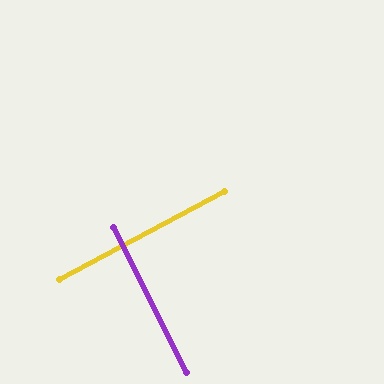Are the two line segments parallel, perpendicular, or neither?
Perpendicular — they meet at approximately 89°.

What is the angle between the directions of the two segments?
Approximately 89 degrees.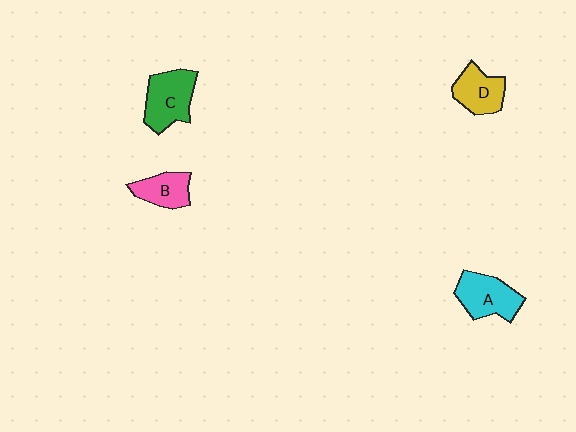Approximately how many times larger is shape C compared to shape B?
Approximately 1.5 times.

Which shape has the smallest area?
Shape B (pink).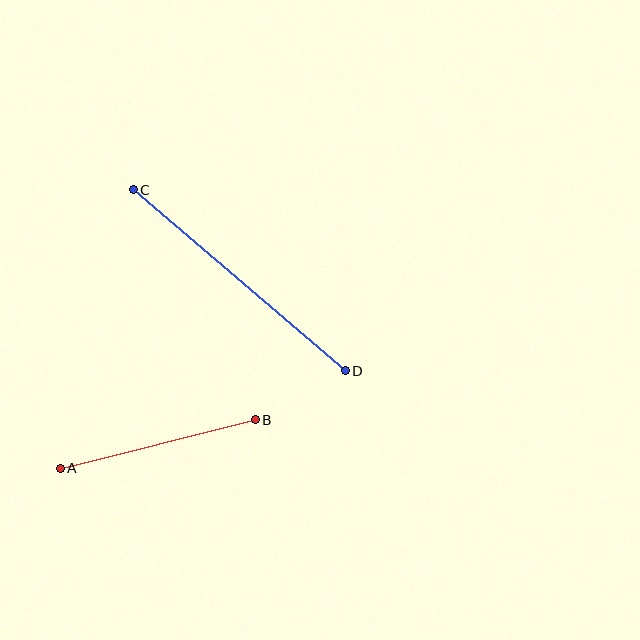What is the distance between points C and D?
The distance is approximately 279 pixels.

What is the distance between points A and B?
The distance is approximately 201 pixels.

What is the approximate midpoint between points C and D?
The midpoint is at approximately (239, 280) pixels.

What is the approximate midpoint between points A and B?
The midpoint is at approximately (158, 444) pixels.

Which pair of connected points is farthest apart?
Points C and D are farthest apart.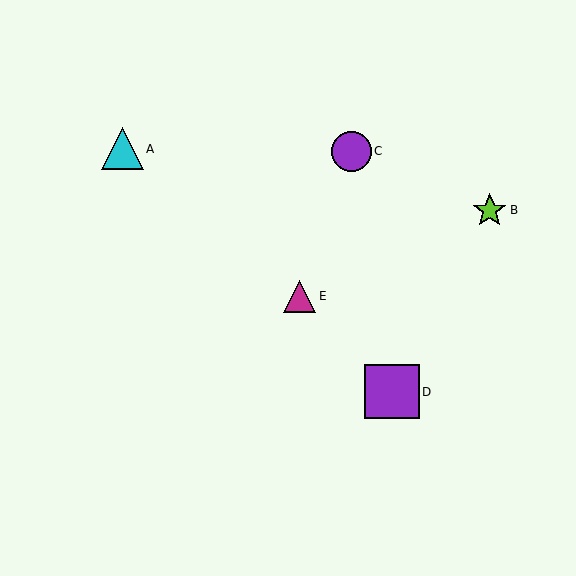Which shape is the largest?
The purple square (labeled D) is the largest.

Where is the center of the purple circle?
The center of the purple circle is at (352, 151).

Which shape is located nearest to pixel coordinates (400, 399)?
The purple square (labeled D) at (392, 392) is nearest to that location.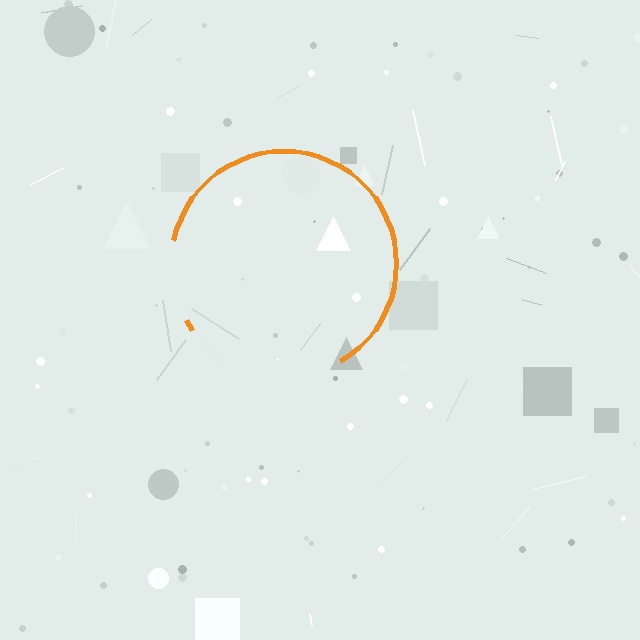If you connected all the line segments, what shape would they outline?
They would outline a circle.